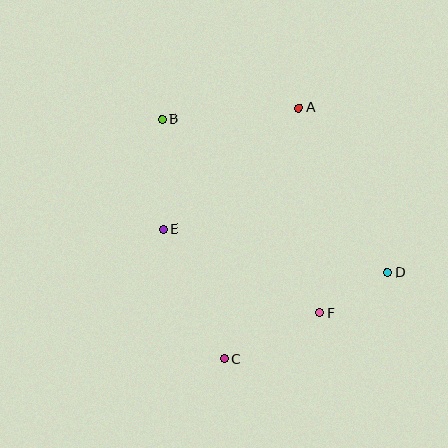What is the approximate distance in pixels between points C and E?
The distance between C and E is approximately 143 pixels.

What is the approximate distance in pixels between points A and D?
The distance between A and D is approximately 187 pixels.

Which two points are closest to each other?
Points D and F are closest to each other.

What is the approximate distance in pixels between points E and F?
The distance between E and F is approximately 177 pixels.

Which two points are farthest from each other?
Points B and D are farthest from each other.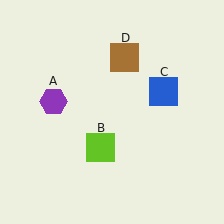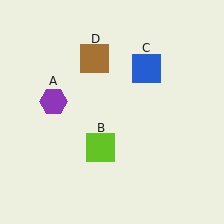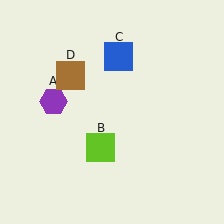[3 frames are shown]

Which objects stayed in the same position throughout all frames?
Purple hexagon (object A) and lime square (object B) remained stationary.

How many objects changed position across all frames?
2 objects changed position: blue square (object C), brown square (object D).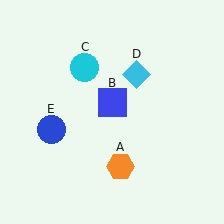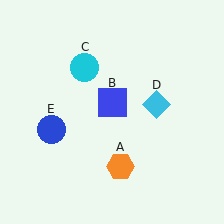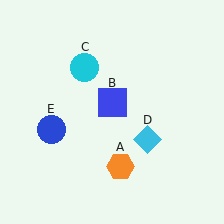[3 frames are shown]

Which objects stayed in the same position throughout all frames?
Orange hexagon (object A) and blue square (object B) and cyan circle (object C) and blue circle (object E) remained stationary.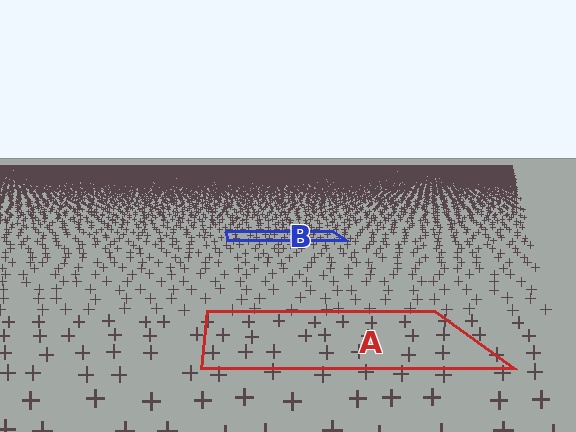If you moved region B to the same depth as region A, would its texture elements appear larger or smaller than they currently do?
They would appear larger. At a closer depth, the same texture elements are projected at a bigger on-screen size.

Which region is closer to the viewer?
Region A is closer. The texture elements there are larger and more spread out.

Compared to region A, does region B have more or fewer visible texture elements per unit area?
Region B has more texture elements per unit area — they are packed more densely because it is farther away.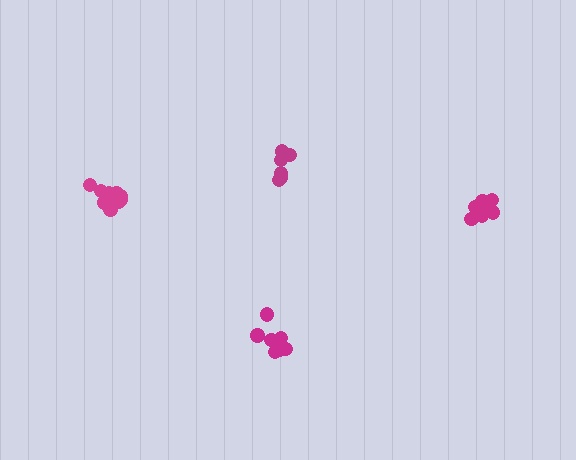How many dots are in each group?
Group 1: 9 dots, Group 2: 9 dots, Group 3: 6 dots, Group 4: 12 dots (36 total).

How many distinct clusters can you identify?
There are 4 distinct clusters.